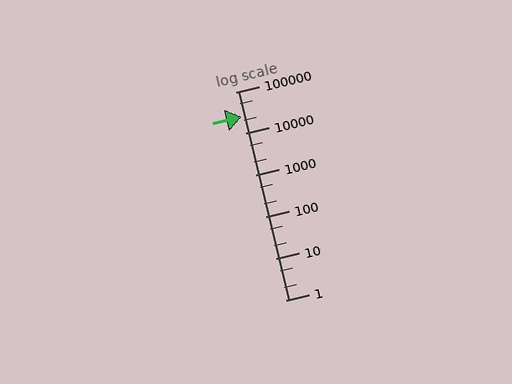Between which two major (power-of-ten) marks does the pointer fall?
The pointer is between 10000 and 100000.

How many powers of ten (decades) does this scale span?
The scale spans 5 decades, from 1 to 100000.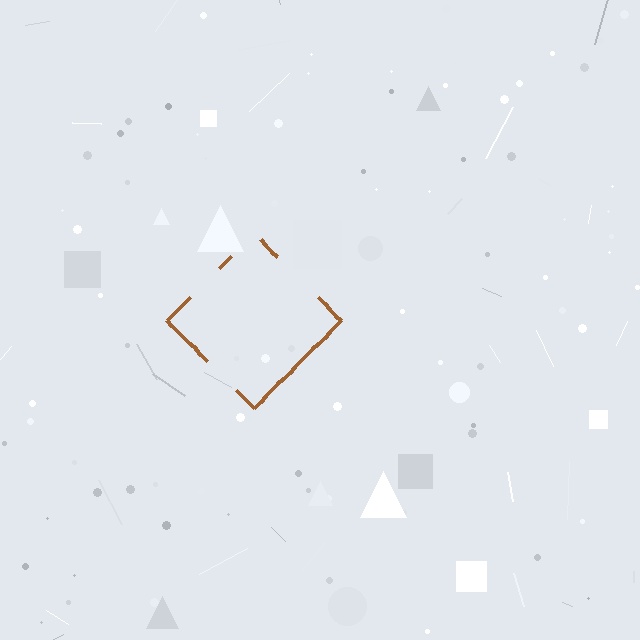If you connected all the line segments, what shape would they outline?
They would outline a diamond.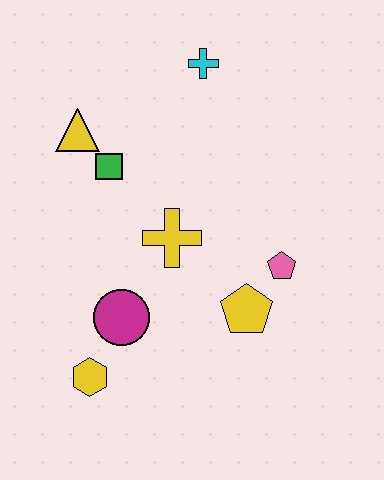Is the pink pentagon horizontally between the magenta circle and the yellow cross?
No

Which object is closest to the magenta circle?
The yellow hexagon is closest to the magenta circle.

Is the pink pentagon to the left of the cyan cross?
No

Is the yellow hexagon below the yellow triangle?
Yes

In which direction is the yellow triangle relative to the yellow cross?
The yellow triangle is above the yellow cross.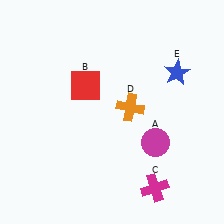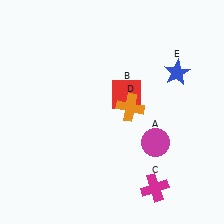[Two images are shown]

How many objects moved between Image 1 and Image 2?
1 object moved between the two images.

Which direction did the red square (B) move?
The red square (B) moved right.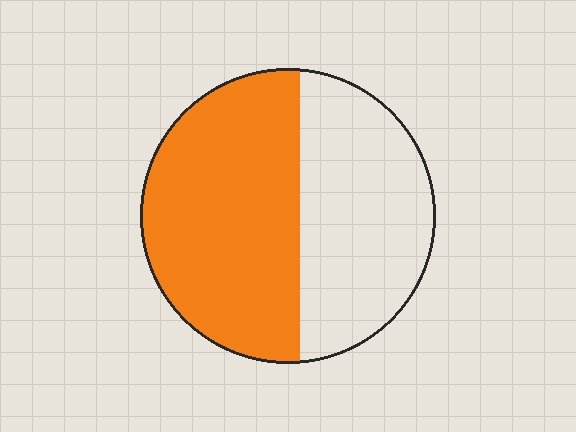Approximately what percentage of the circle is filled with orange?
Approximately 55%.